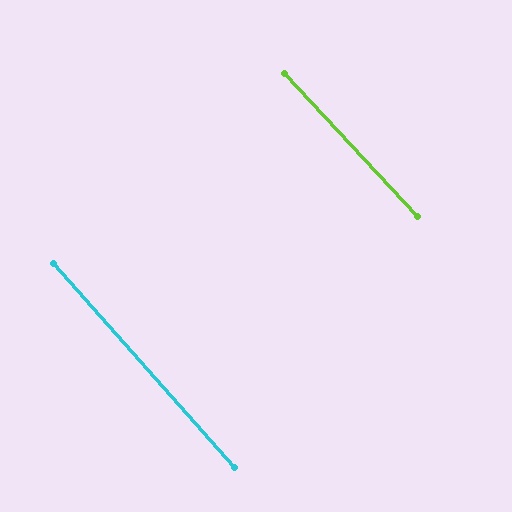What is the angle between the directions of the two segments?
Approximately 1 degree.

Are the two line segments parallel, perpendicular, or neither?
Parallel — their directions differ by only 1.3°.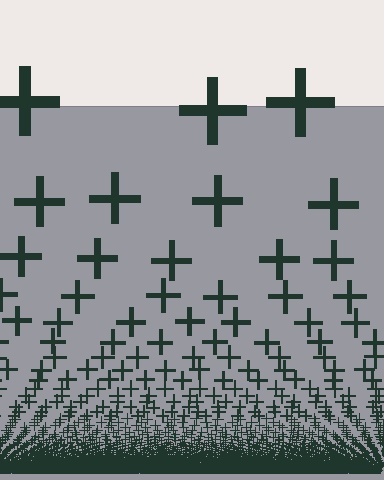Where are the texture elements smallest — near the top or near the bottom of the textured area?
Near the bottom.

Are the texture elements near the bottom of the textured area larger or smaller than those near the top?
Smaller. The gradient is inverted — elements near the bottom are smaller and denser.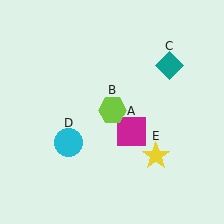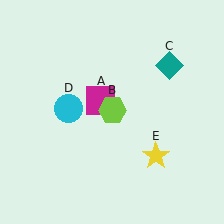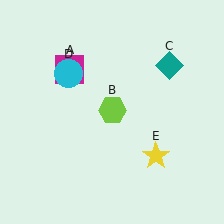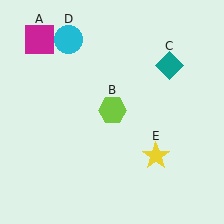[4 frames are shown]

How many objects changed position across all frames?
2 objects changed position: magenta square (object A), cyan circle (object D).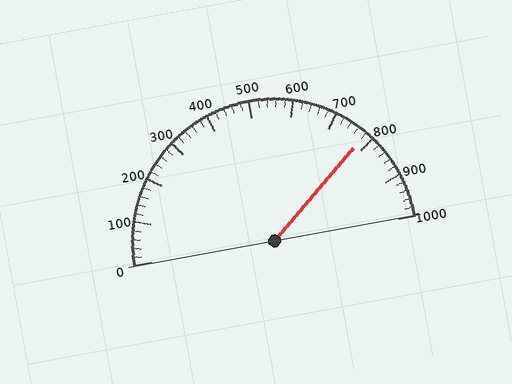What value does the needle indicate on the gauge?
The needle indicates approximately 780.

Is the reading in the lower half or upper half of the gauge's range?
The reading is in the upper half of the range (0 to 1000).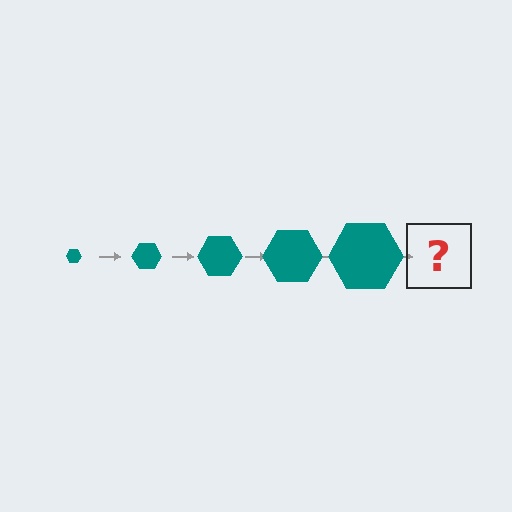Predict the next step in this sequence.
The next step is a teal hexagon, larger than the previous one.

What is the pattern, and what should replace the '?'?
The pattern is that the hexagon gets progressively larger each step. The '?' should be a teal hexagon, larger than the previous one.